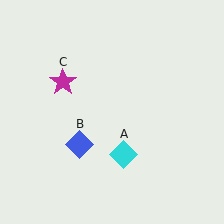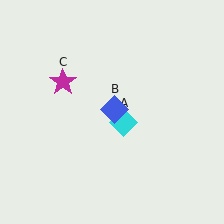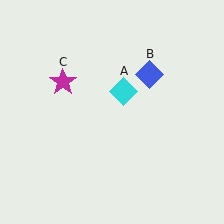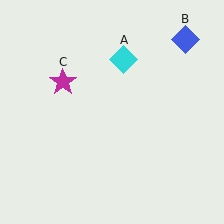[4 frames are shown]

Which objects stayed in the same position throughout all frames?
Magenta star (object C) remained stationary.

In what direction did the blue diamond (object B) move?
The blue diamond (object B) moved up and to the right.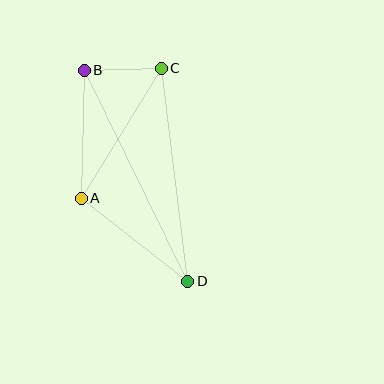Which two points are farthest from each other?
Points B and D are farthest from each other.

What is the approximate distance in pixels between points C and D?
The distance between C and D is approximately 214 pixels.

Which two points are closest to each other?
Points B and C are closest to each other.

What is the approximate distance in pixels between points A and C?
The distance between A and C is approximately 153 pixels.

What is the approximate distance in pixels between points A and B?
The distance between A and B is approximately 128 pixels.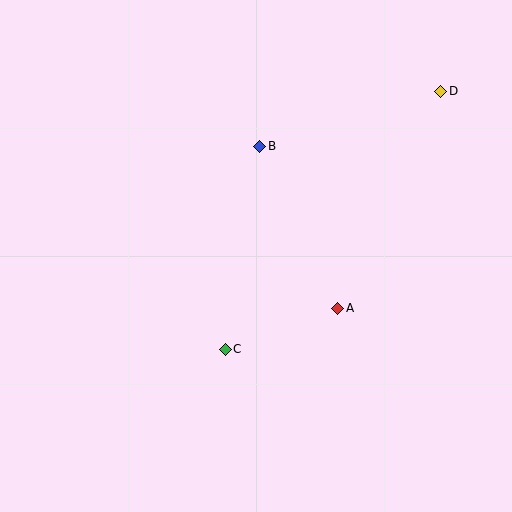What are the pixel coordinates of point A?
Point A is at (338, 308).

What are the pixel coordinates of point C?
Point C is at (225, 349).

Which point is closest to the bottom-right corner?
Point A is closest to the bottom-right corner.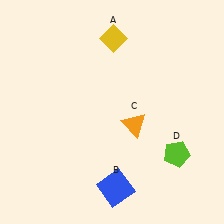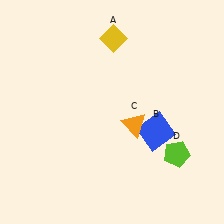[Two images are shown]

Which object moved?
The blue square (B) moved up.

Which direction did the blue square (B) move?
The blue square (B) moved up.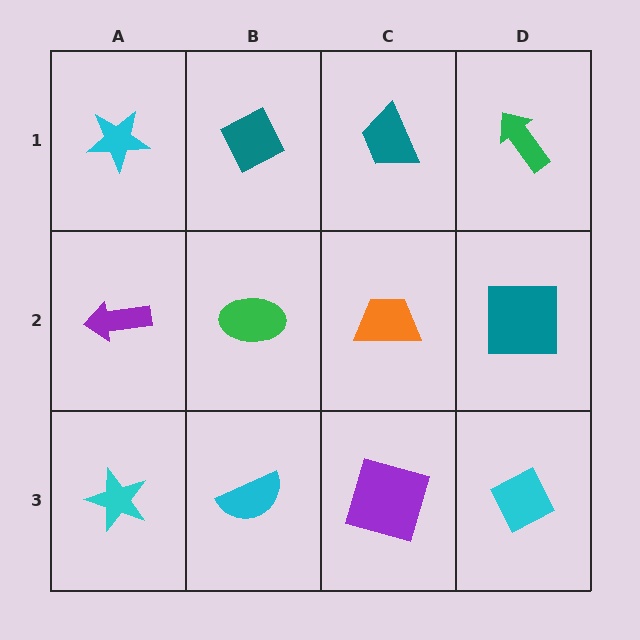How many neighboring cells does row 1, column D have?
2.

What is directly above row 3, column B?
A green ellipse.